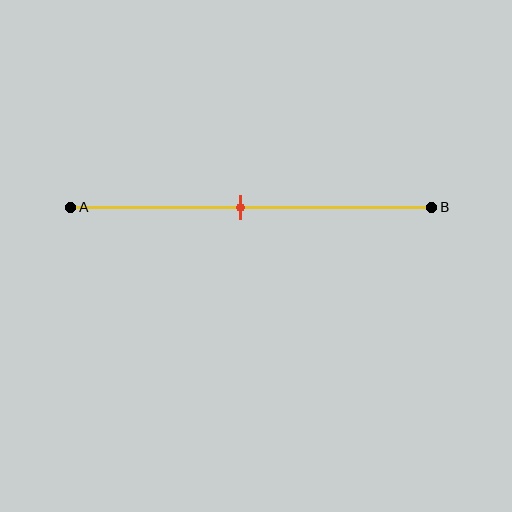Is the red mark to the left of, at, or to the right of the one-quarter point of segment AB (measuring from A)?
The red mark is to the right of the one-quarter point of segment AB.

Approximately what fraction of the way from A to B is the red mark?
The red mark is approximately 45% of the way from A to B.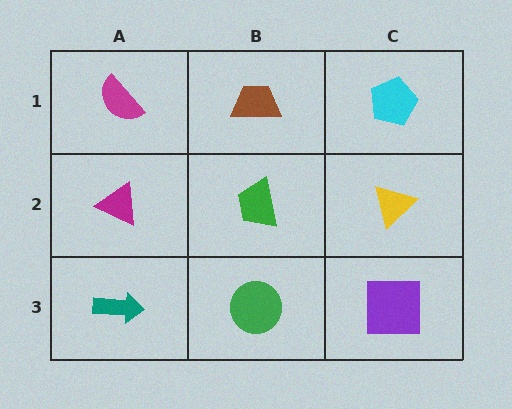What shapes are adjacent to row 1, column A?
A magenta triangle (row 2, column A), a brown trapezoid (row 1, column B).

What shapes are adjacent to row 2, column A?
A magenta semicircle (row 1, column A), a teal arrow (row 3, column A), a green trapezoid (row 2, column B).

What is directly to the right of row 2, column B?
A yellow triangle.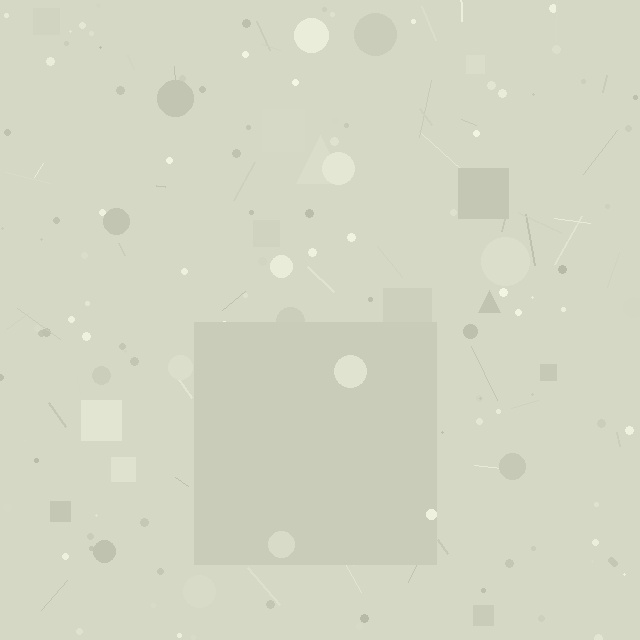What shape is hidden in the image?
A square is hidden in the image.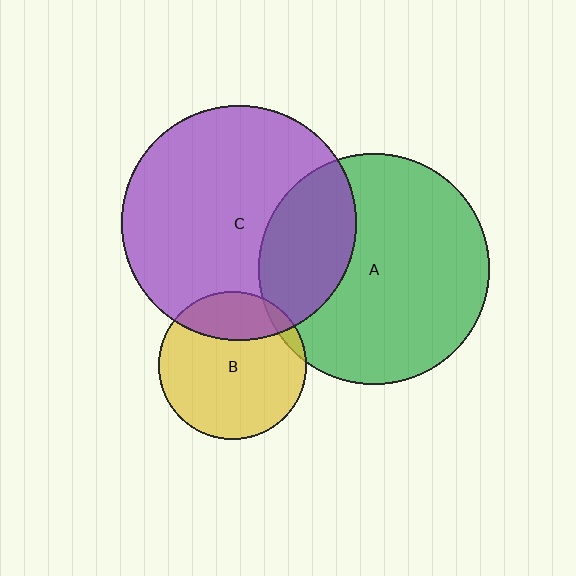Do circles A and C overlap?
Yes.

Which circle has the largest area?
Circle C (purple).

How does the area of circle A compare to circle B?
Approximately 2.4 times.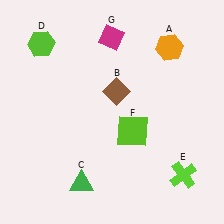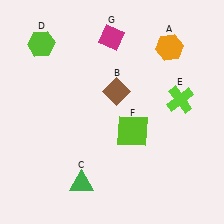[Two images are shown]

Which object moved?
The lime cross (E) moved up.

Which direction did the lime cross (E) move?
The lime cross (E) moved up.